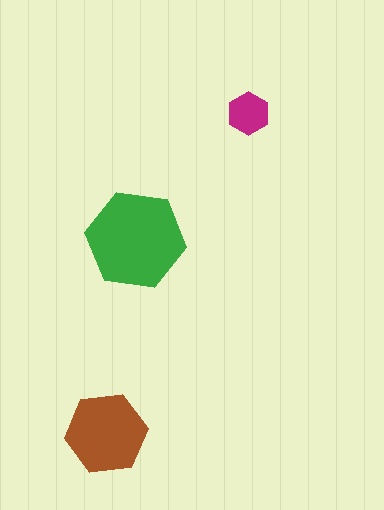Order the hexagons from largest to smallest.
the green one, the brown one, the magenta one.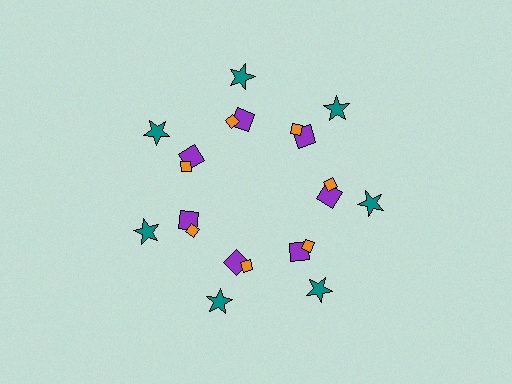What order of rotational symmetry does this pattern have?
This pattern has 7-fold rotational symmetry.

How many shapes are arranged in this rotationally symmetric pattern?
There are 21 shapes, arranged in 7 groups of 3.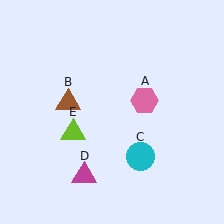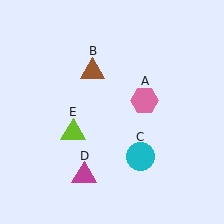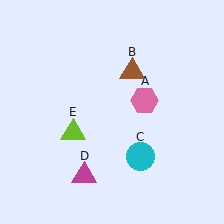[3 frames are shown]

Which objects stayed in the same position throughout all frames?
Pink hexagon (object A) and cyan circle (object C) and magenta triangle (object D) and lime triangle (object E) remained stationary.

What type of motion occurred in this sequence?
The brown triangle (object B) rotated clockwise around the center of the scene.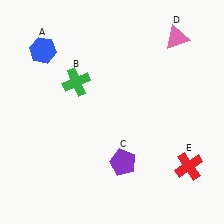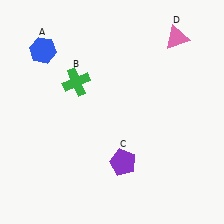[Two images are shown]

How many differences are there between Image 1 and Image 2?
There is 1 difference between the two images.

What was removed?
The red cross (E) was removed in Image 2.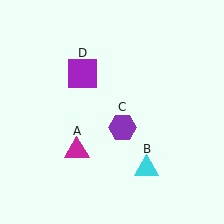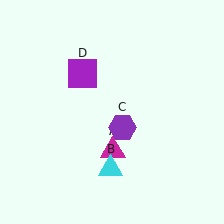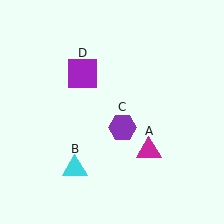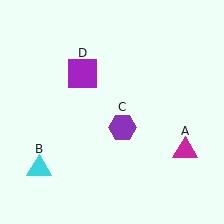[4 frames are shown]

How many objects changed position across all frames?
2 objects changed position: magenta triangle (object A), cyan triangle (object B).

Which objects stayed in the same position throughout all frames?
Purple hexagon (object C) and purple square (object D) remained stationary.